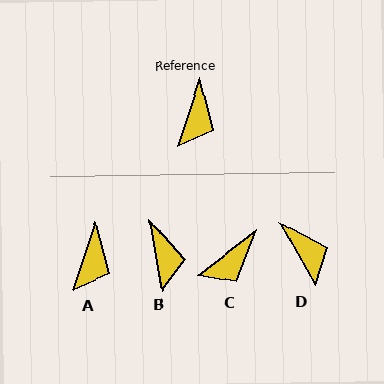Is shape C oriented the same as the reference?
No, it is off by about 35 degrees.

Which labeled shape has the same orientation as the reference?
A.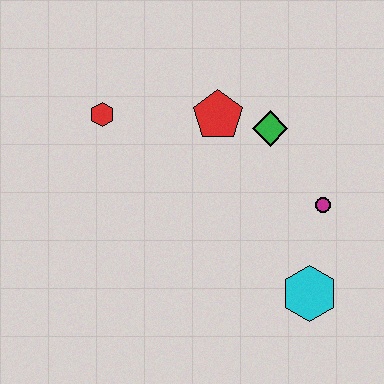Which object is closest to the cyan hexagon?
The magenta circle is closest to the cyan hexagon.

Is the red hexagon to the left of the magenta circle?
Yes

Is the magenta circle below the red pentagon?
Yes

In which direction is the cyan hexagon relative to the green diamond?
The cyan hexagon is below the green diamond.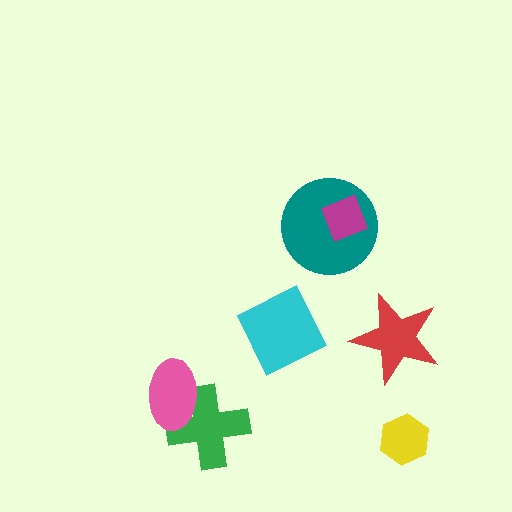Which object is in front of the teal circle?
The magenta diamond is in front of the teal circle.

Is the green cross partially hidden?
Yes, it is partially covered by another shape.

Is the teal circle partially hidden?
Yes, it is partially covered by another shape.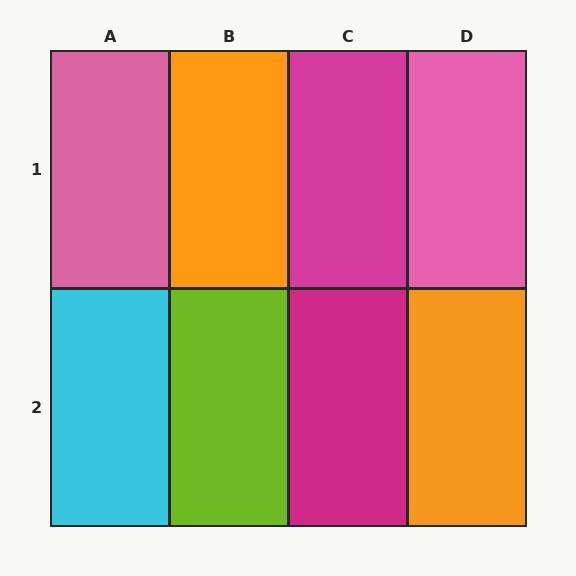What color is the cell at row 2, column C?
Magenta.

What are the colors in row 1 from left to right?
Pink, orange, magenta, pink.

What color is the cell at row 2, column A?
Cyan.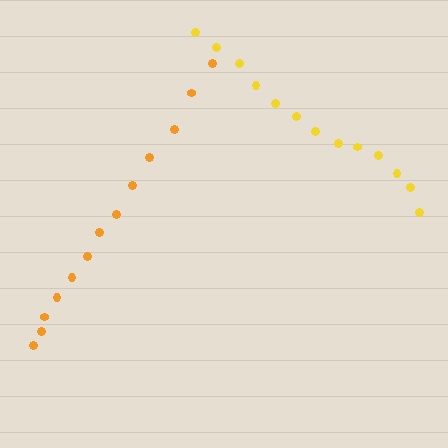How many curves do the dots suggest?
There are 2 distinct paths.